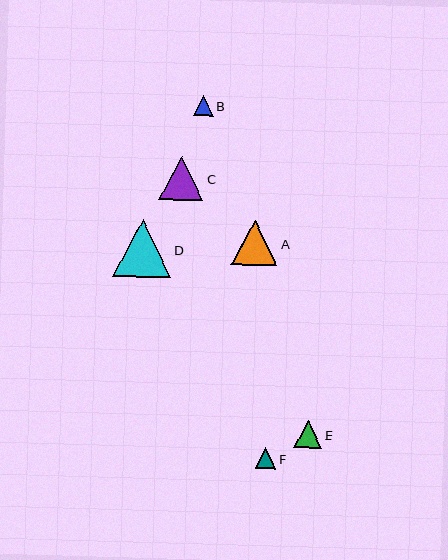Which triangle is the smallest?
Triangle B is the smallest with a size of approximately 20 pixels.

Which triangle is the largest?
Triangle D is the largest with a size of approximately 58 pixels.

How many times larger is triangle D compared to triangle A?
Triangle D is approximately 1.3 times the size of triangle A.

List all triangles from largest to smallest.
From largest to smallest: D, A, C, E, F, B.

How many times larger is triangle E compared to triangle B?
Triangle E is approximately 1.4 times the size of triangle B.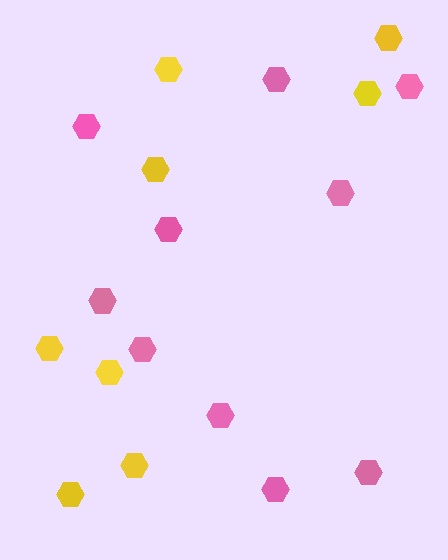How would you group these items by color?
There are 2 groups: one group of pink hexagons (10) and one group of yellow hexagons (8).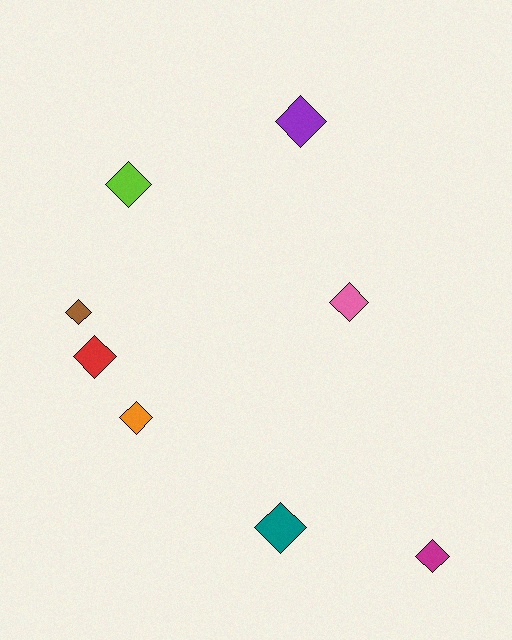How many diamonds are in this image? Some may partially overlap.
There are 8 diamonds.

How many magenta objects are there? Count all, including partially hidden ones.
There is 1 magenta object.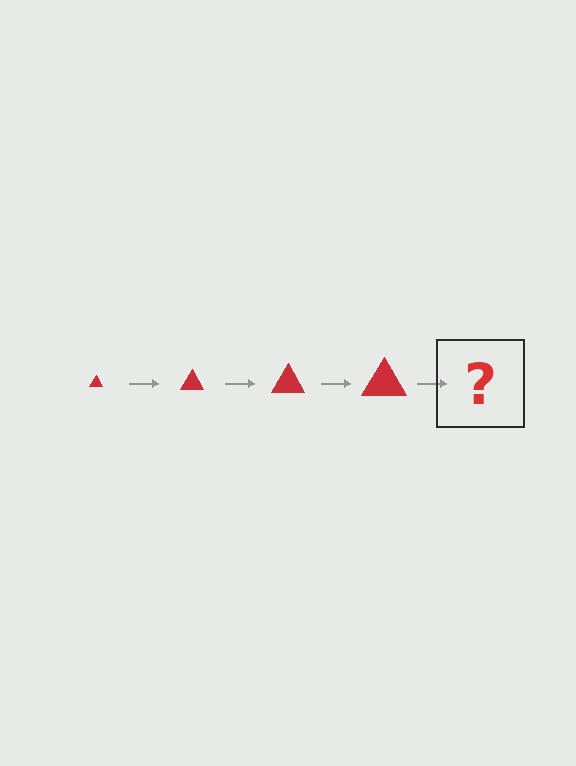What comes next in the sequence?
The next element should be a red triangle, larger than the previous one.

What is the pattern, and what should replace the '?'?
The pattern is that the triangle gets progressively larger each step. The '?' should be a red triangle, larger than the previous one.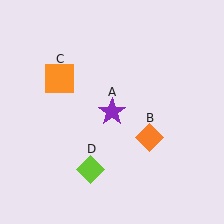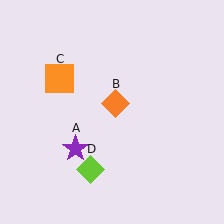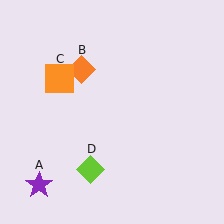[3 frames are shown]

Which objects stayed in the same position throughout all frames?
Orange square (object C) and lime diamond (object D) remained stationary.